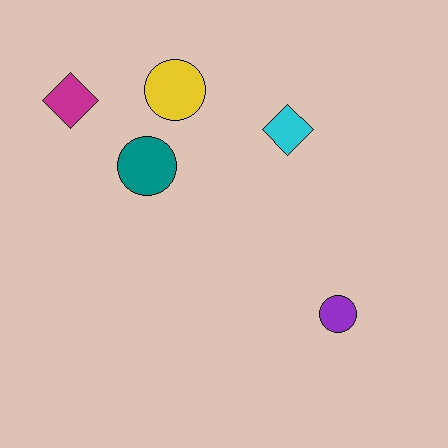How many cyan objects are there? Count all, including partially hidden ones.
There is 1 cyan object.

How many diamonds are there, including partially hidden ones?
There are 2 diamonds.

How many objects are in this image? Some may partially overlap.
There are 5 objects.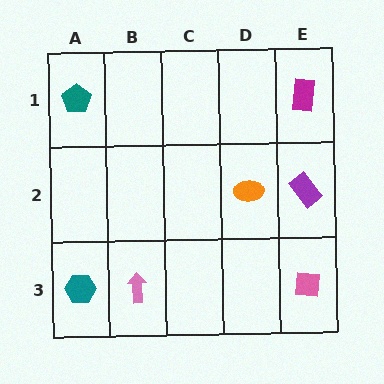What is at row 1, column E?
A magenta rectangle.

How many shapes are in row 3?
3 shapes.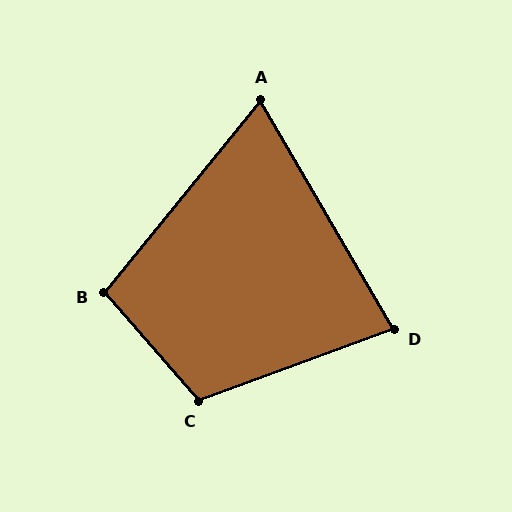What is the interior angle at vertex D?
Approximately 80 degrees (acute).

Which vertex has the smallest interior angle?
A, at approximately 69 degrees.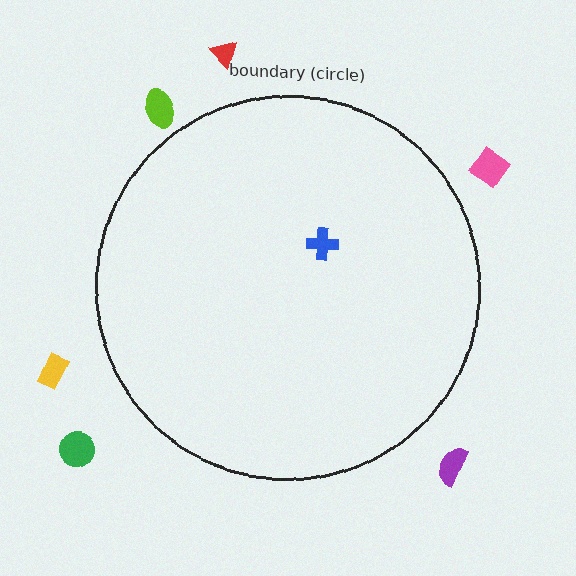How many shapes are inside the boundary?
1 inside, 6 outside.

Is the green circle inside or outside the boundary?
Outside.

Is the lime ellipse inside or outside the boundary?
Outside.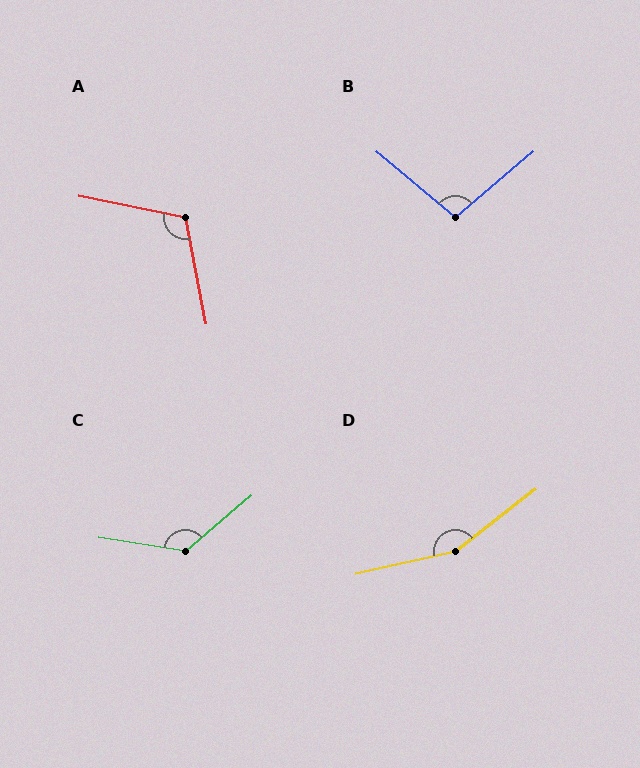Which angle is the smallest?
B, at approximately 100 degrees.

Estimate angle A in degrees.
Approximately 113 degrees.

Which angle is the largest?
D, at approximately 155 degrees.